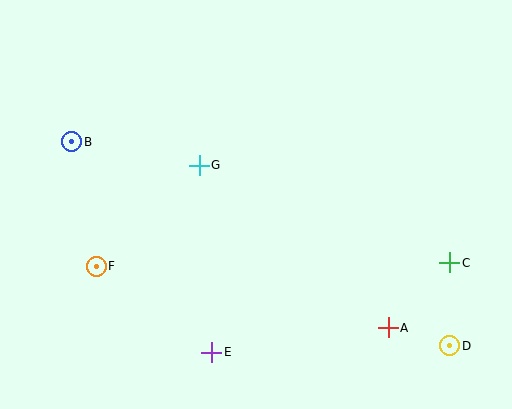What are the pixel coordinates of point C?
Point C is at (450, 263).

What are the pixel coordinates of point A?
Point A is at (388, 328).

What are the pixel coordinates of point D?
Point D is at (450, 346).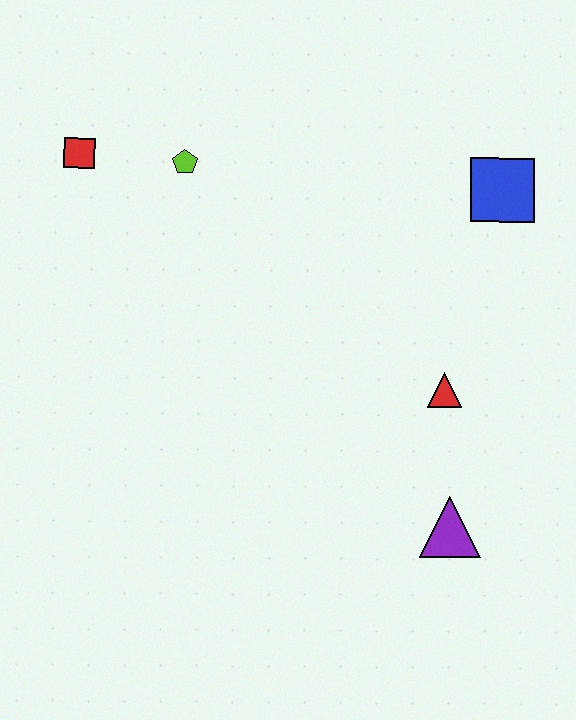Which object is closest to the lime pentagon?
The red square is closest to the lime pentagon.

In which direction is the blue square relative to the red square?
The blue square is to the right of the red square.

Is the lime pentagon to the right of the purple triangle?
No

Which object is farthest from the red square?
The purple triangle is farthest from the red square.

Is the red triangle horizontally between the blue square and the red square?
Yes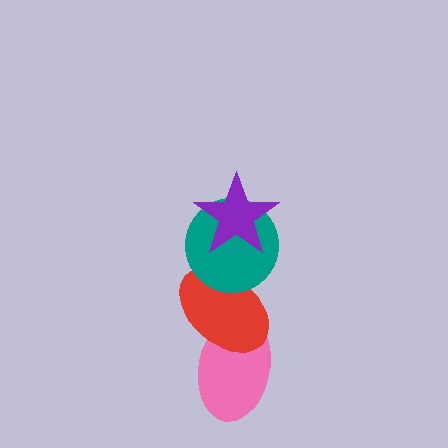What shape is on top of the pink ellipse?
The red ellipse is on top of the pink ellipse.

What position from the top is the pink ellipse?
The pink ellipse is 4th from the top.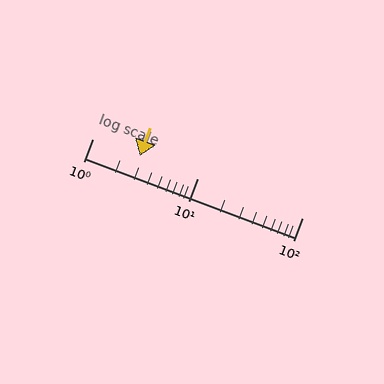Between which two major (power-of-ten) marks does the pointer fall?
The pointer is between 1 and 10.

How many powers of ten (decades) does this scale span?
The scale spans 2 decades, from 1 to 100.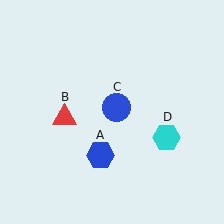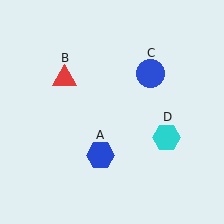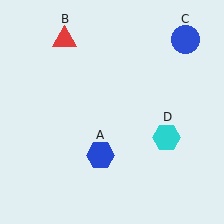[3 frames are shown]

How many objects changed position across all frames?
2 objects changed position: red triangle (object B), blue circle (object C).